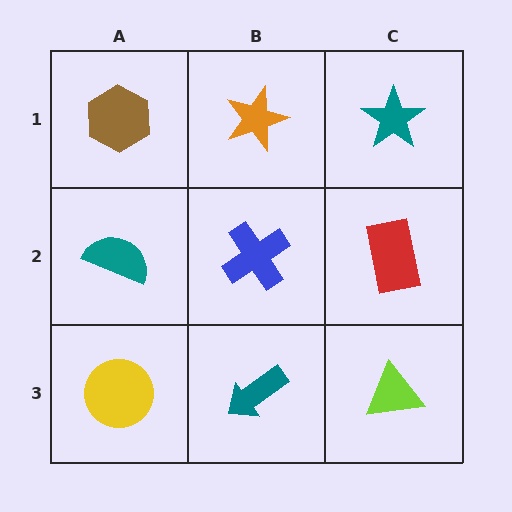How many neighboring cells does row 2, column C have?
3.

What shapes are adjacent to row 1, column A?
A teal semicircle (row 2, column A), an orange star (row 1, column B).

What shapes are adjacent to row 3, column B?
A blue cross (row 2, column B), a yellow circle (row 3, column A), a lime triangle (row 3, column C).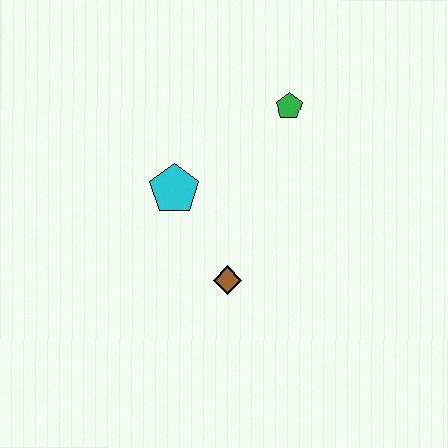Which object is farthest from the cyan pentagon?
The green pentagon is farthest from the cyan pentagon.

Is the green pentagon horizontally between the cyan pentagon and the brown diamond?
No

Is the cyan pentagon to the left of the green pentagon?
Yes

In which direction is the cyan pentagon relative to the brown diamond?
The cyan pentagon is above the brown diamond.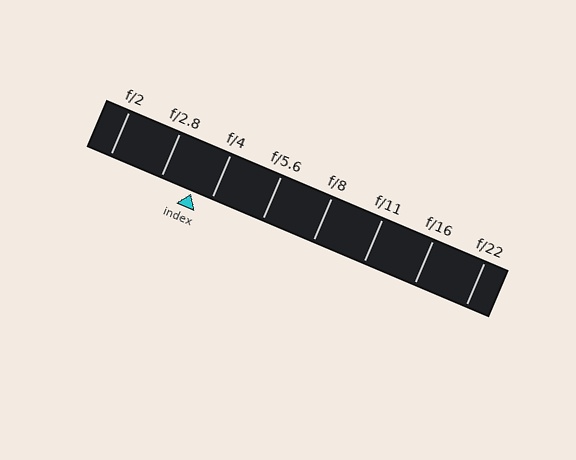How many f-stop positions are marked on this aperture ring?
There are 8 f-stop positions marked.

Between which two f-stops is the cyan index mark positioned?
The index mark is between f/2.8 and f/4.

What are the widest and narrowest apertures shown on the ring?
The widest aperture shown is f/2 and the narrowest is f/22.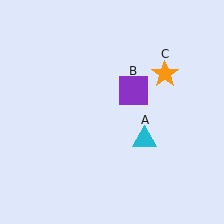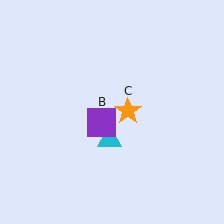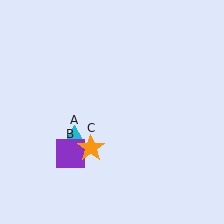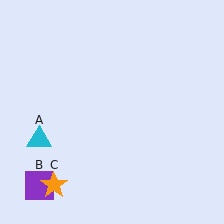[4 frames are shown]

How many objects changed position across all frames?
3 objects changed position: cyan triangle (object A), purple square (object B), orange star (object C).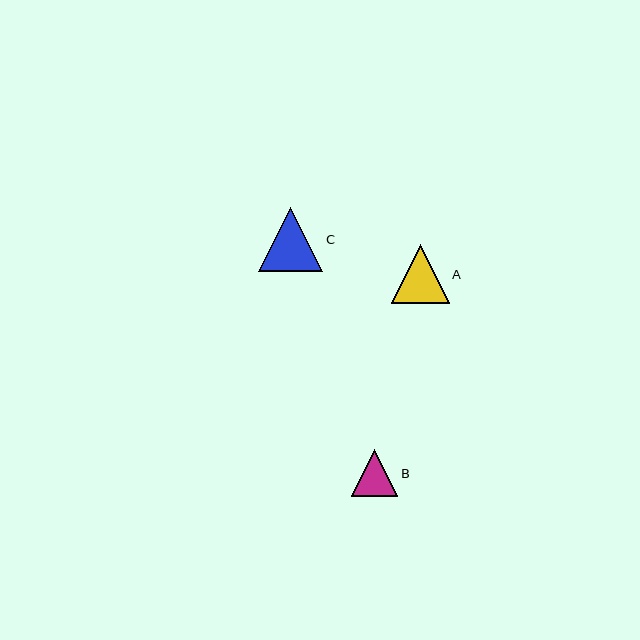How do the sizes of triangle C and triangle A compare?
Triangle C and triangle A are approximately the same size.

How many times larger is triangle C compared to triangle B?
Triangle C is approximately 1.4 times the size of triangle B.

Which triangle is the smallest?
Triangle B is the smallest with a size of approximately 46 pixels.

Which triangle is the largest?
Triangle C is the largest with a size of approximately 64 pixels.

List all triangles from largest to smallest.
From largest to smallest: C, A, B.